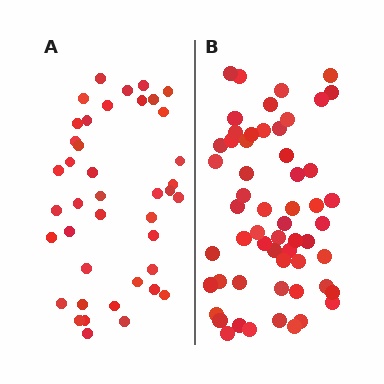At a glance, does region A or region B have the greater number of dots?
Region B (the right region) has more dots.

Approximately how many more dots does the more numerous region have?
Region B has approximately 15 more dots than region A.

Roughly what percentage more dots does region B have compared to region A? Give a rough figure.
About 40% more.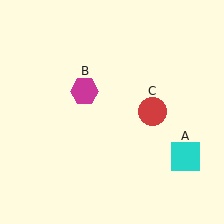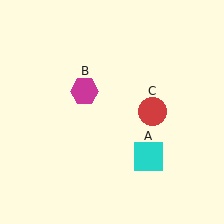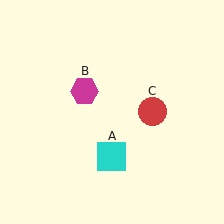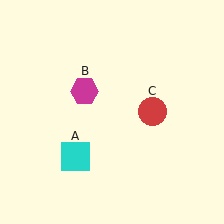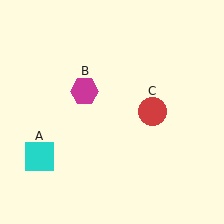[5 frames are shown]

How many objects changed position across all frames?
1 object changed position: cyan square (object A).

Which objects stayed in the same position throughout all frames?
Magenta hexagon (object B) and red circle (object C) remained stationary.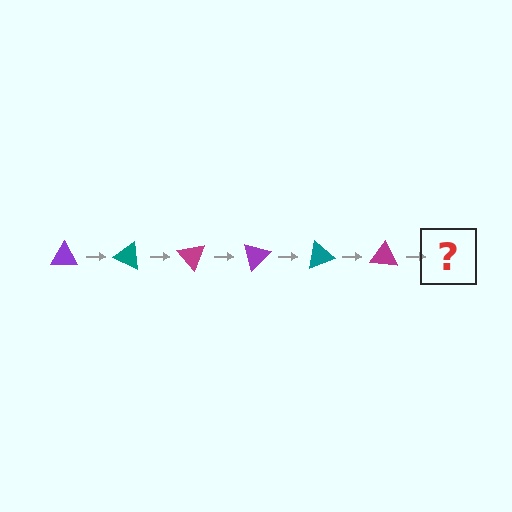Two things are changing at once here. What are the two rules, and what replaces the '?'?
The two rules are that it rotates 25 degrees each step and the color cycles through purple, teal, and magenta. The '?' should be a purple triangle, rotated 150 degrees from the start.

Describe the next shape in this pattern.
It should be a purple triangle, rotated 150 degrees from the start.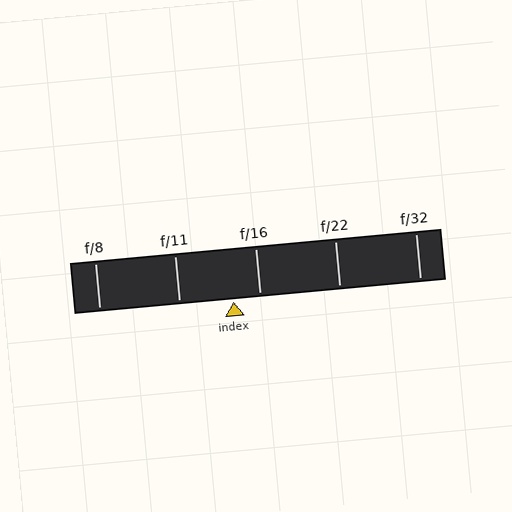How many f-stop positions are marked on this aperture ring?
There are 5 f-stop positions marked.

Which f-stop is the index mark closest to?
The index mark is closest to f/16.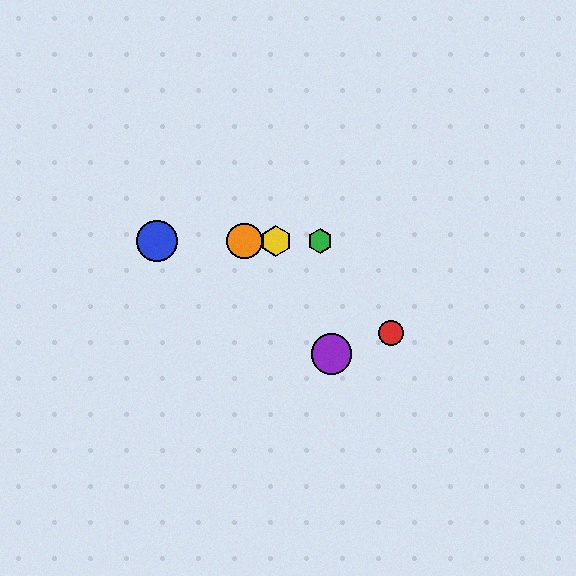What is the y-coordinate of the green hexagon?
The green hexagon is at y≈241.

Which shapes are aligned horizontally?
The blue circle, the green hexagon, the yellow hexagon, the orange circle are aligned horizontally.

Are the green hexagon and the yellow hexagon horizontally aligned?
Yes, both are at y≈241.